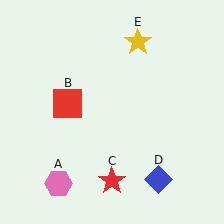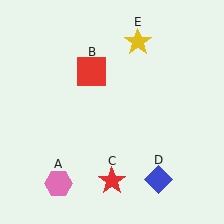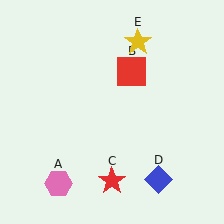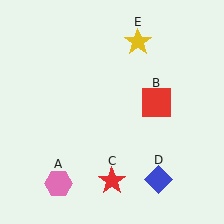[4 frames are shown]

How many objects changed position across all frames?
1 object changed position: red square (object B).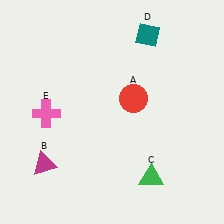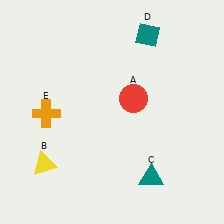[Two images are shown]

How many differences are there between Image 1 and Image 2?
There are 3 differences between the two images.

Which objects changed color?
B changed from magenta to yellow. C changed from green to teal. E changed from pink to orange.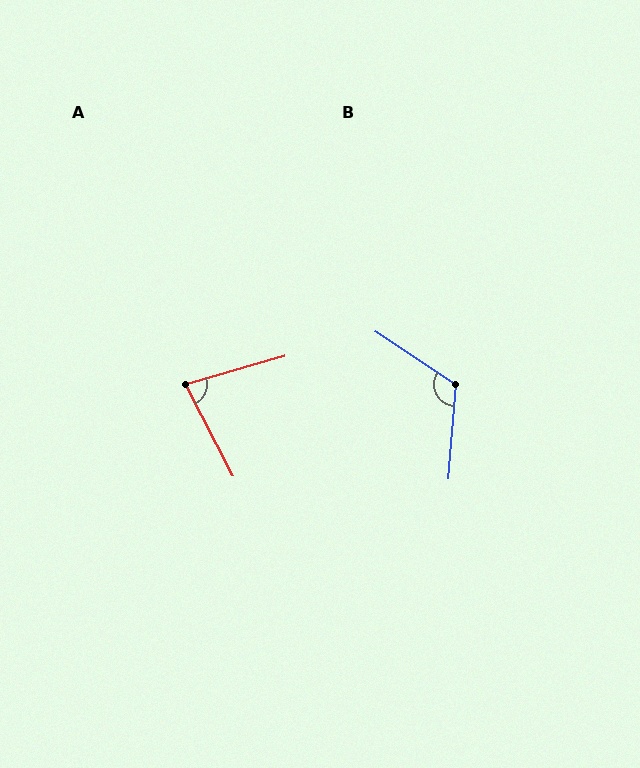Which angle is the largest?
B, at approximately 119 degrees.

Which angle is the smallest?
A, at approximately 78 degrees.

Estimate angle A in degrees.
Approximately 78 degrees.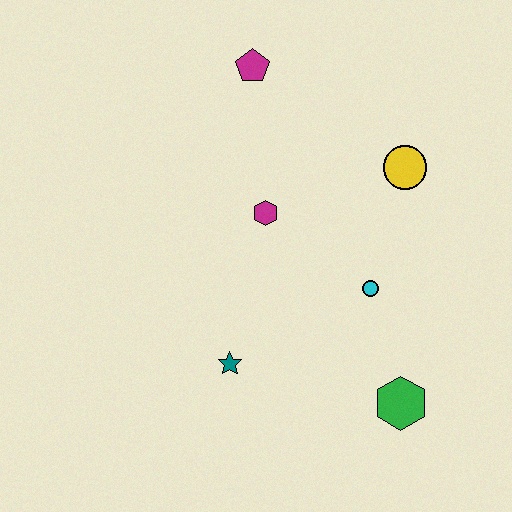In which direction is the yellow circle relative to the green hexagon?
The yellow circle is above the green hexagon.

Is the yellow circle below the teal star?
No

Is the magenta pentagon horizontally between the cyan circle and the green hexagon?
No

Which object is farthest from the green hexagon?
The magenta pentagon is farthest from the green hexagon.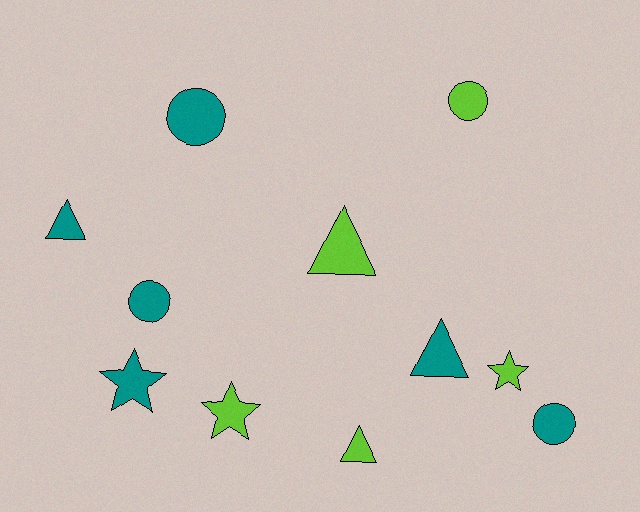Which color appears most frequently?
Teal, with 6 objects.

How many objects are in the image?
There are 11 objects.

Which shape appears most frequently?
Triangle, with 4 objects.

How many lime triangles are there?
There are 2 lime triangles.